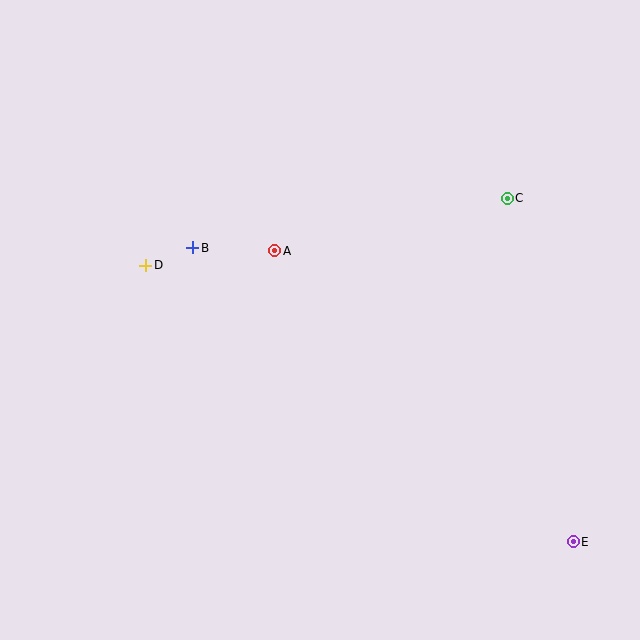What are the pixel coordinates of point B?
Point B is at (193, 248).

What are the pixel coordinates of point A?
Point A is at (275, 251).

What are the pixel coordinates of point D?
Point D is at (146, 265).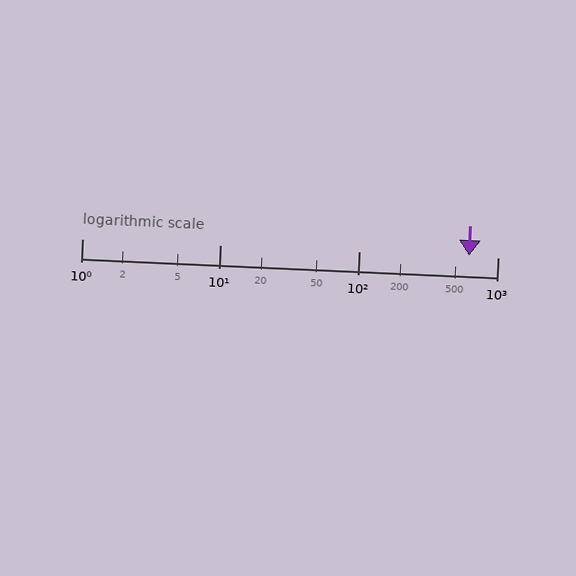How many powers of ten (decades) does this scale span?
The scale spans 3 decades, from 1 to 1000.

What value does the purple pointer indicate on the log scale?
The pointer indicates approximately 620.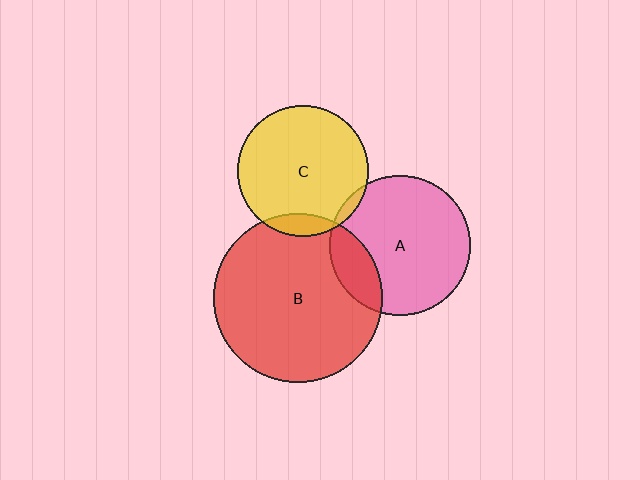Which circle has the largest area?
Circle B (red).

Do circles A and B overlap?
Yes.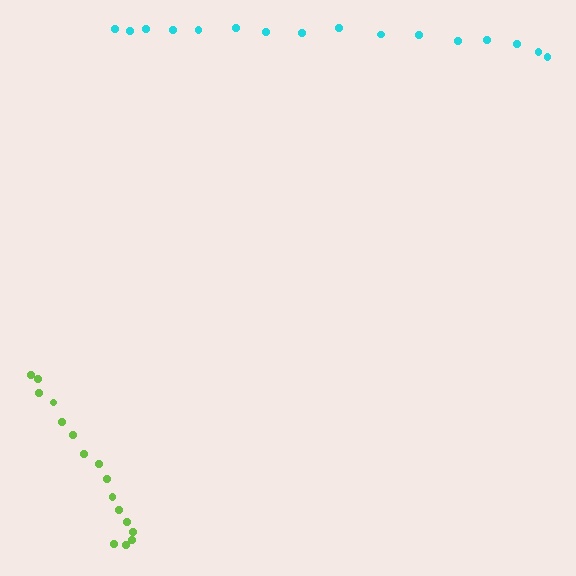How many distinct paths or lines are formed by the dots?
There are 2 distinct paths.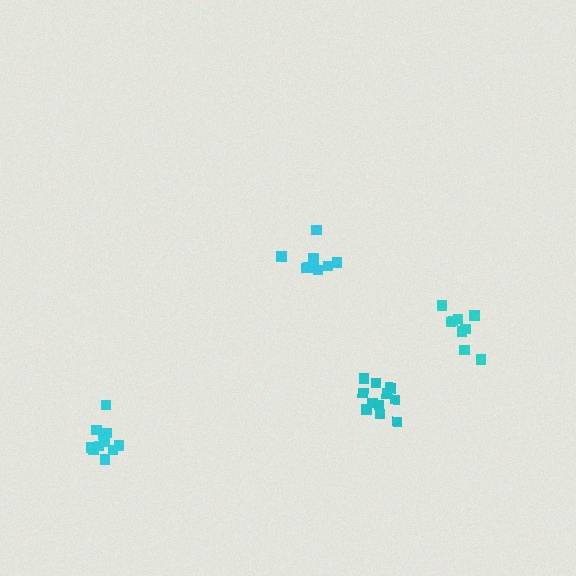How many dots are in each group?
Group 1: 11 dots, Group 2: 9 dots, Group 3: 12 dots, Group 4: 9 dots (41 total).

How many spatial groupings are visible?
There are 4 spatial groupings.